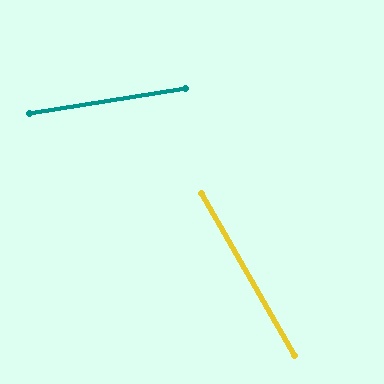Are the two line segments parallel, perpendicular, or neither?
Neither parallel nor perpendicular — they differ by about 69°.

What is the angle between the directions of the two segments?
Approximately 69 degrees.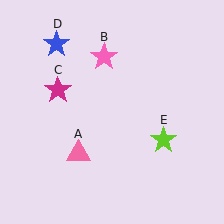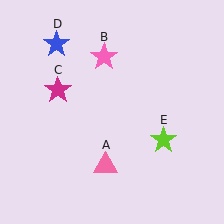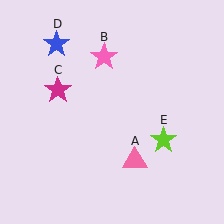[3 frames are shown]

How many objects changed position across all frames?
1 object changed position: pink triangle (object A).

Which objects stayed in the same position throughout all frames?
Pink star (object B) and magenta star (object C) and blue star (object D) and lime star (object E) remained stationary.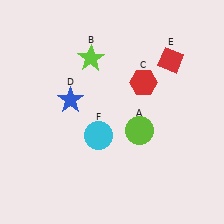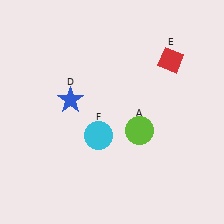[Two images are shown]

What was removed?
The lime star (B), the red hexagon (C) were removed in Image 2.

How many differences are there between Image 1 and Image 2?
There are 2 differences between the two images.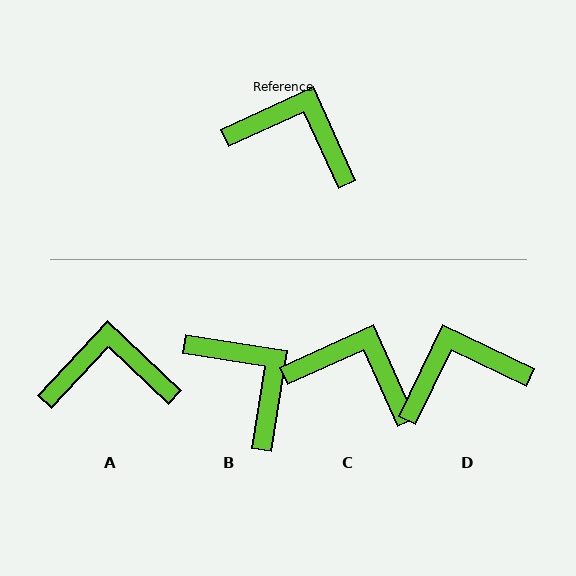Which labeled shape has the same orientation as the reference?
C.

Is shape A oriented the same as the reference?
No, it is off by about 23 degrees.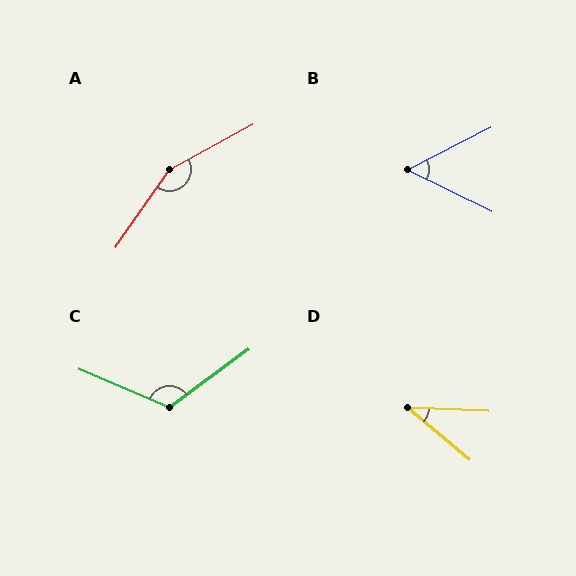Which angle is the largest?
A, at approximately 154 degrees.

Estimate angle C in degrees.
Approximately 121 degrees.